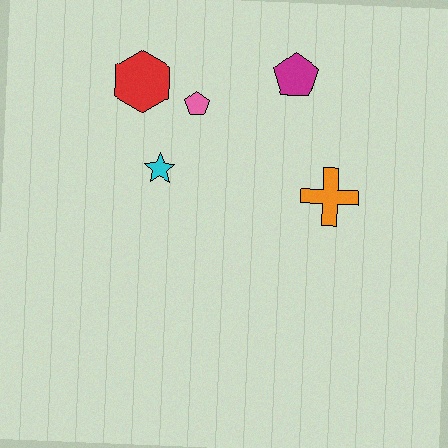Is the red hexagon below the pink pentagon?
No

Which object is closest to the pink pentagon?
The red hexagon is closest to the pink pentagon.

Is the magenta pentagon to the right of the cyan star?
Yes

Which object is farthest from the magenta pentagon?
The cyan star is farthest from the magenta pentagon.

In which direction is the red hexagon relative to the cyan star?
The red hexagon is above the cyan star.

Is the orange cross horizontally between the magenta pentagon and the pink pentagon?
No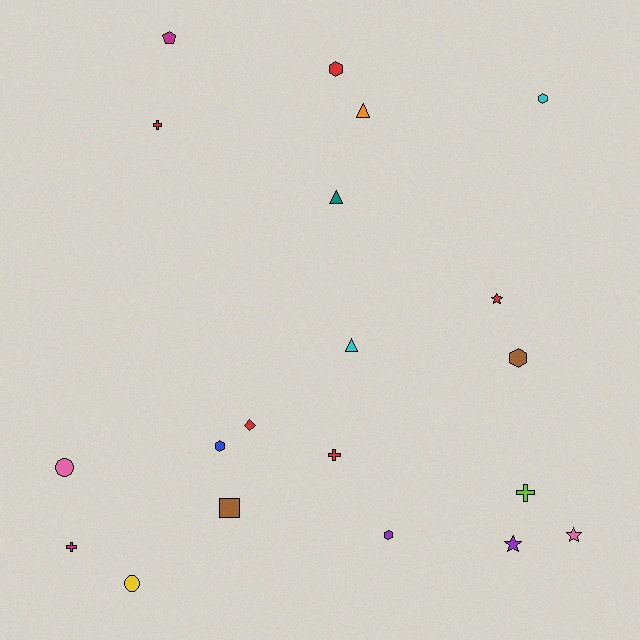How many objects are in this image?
There are 20 objects.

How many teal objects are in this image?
There is 1 teal object.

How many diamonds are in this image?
There is 1 diamond.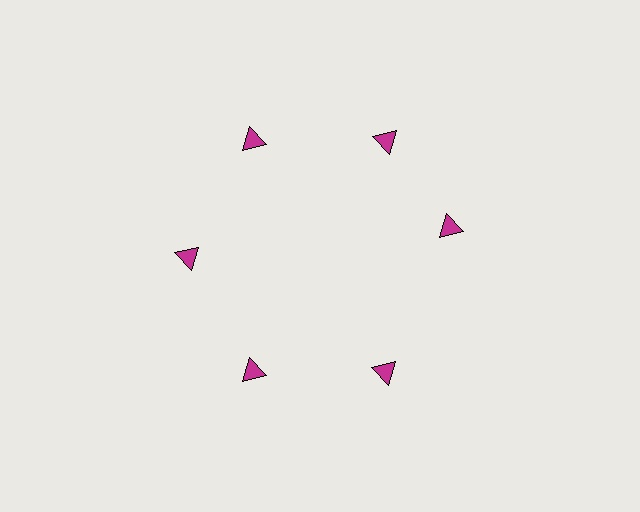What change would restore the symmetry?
The symmetry would be restored by rotating it back into even spacing with its neighbors so that all 6 triangles sit at equal angles and equal distance from the center.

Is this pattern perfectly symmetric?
No. The 6 magenta triangles are arranged in a ring, but one element near the 3 o'clock position is rotated out of alignment along the ring, breaking the 6-fold rotational symmetry.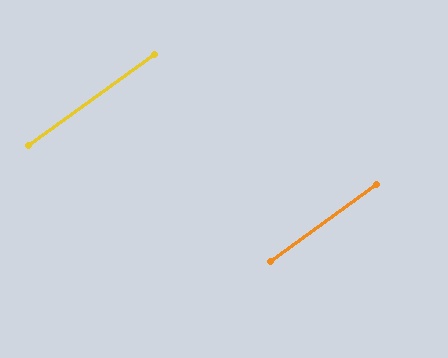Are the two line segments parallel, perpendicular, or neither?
Parallel — their directions differ by only 0.1°.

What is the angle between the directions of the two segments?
Approximately 0 degrees.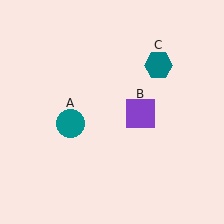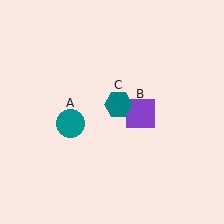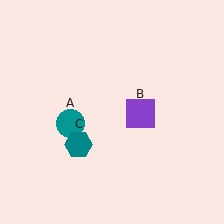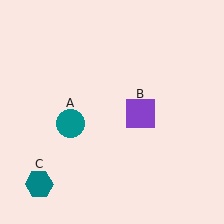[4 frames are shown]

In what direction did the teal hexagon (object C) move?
The teal hexagon (object C) moved down and to the left.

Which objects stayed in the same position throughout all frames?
Teal circle (object A) and purple square (object B) remained stationary.